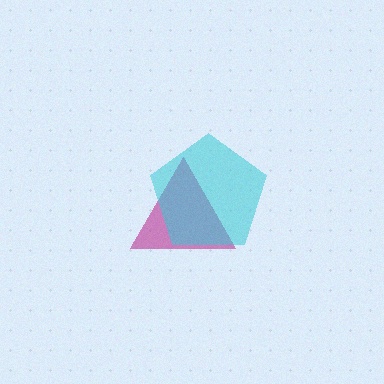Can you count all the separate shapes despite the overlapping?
Yes, there are 2 separate shapes.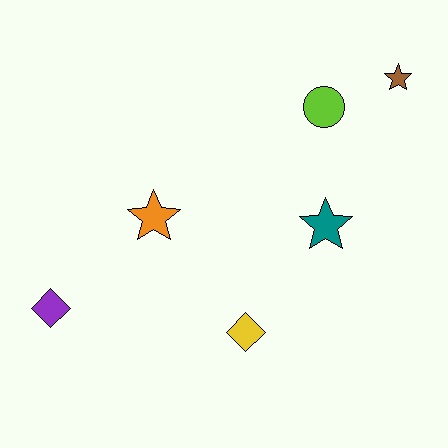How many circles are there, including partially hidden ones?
There is 1 circle.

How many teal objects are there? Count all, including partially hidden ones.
There is 1 teal object.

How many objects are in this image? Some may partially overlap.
There are 6 objects.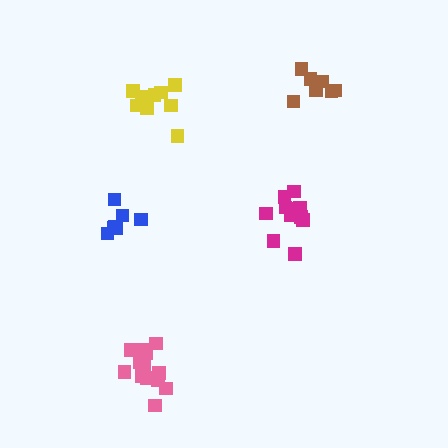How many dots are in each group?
Group 1: 9 dots, Group 2: 12 dots, Group 3: 7 dots, Group 4: 7 dots, Group 5: 13 dots (48 total).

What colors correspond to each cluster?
The clusters are colored: yellow, magenta, brown, blue, pink.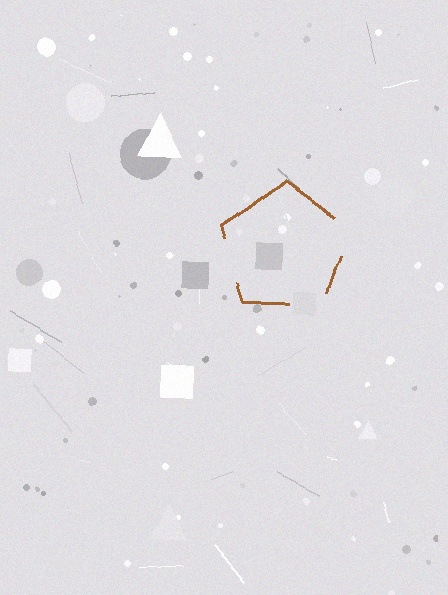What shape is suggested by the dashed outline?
The dashed outline suggests a pentagon.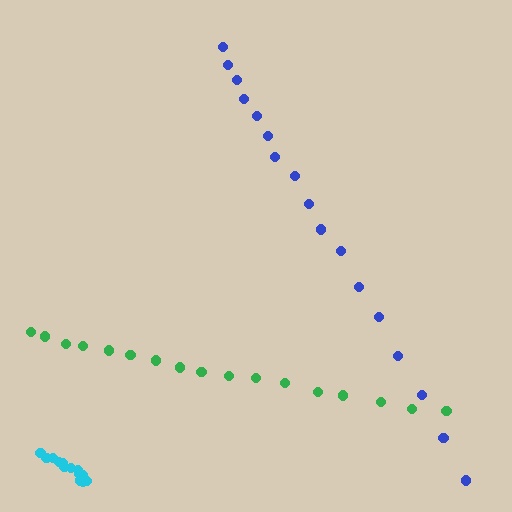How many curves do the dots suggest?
There are 3 distinct paths.